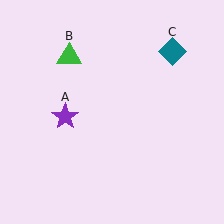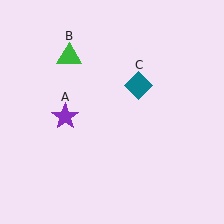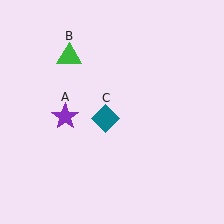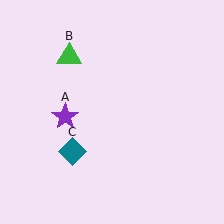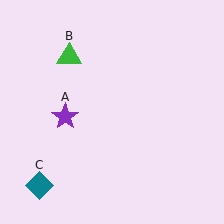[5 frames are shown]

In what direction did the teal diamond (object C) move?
The teal diamond (object C) moved down and to the left.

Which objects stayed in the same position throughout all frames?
Purple star (object A) and green triangle (object B) remained stationary.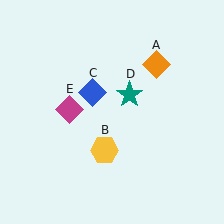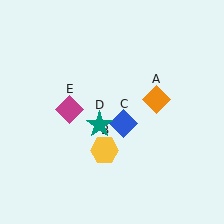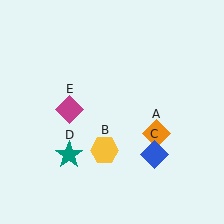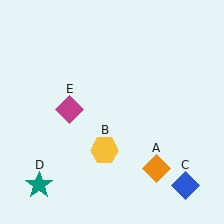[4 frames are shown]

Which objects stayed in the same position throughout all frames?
Yellow hexagon (object B) and magenta diamond (object E) remained stationary.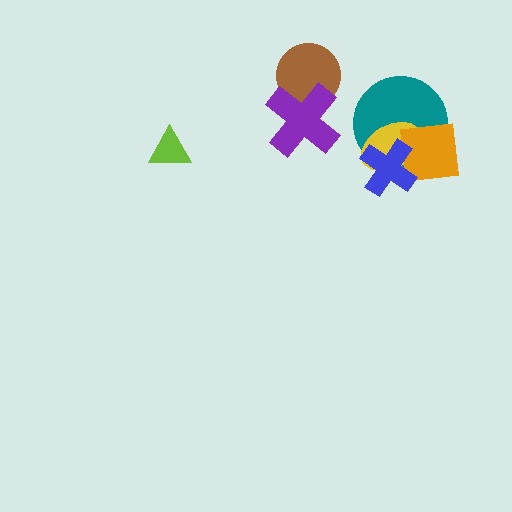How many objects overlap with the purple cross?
1 object overlaps with the purple cross.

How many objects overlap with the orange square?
3 objects overlap with the orange square.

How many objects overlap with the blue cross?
3 objects overlap with the blue cross.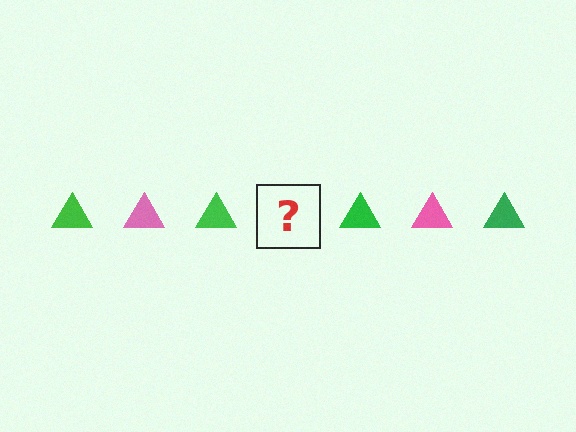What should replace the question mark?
The question mark should be replaced with a pink triangle.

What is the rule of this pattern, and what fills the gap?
The rule is that the pattern cycles through green, pink triangles. The gap should be filled with a pink triangle.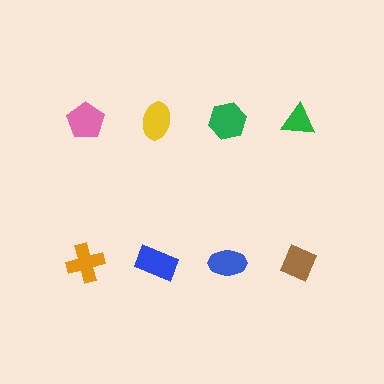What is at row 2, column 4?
A brown diamond.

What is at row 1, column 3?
A green hexagon.